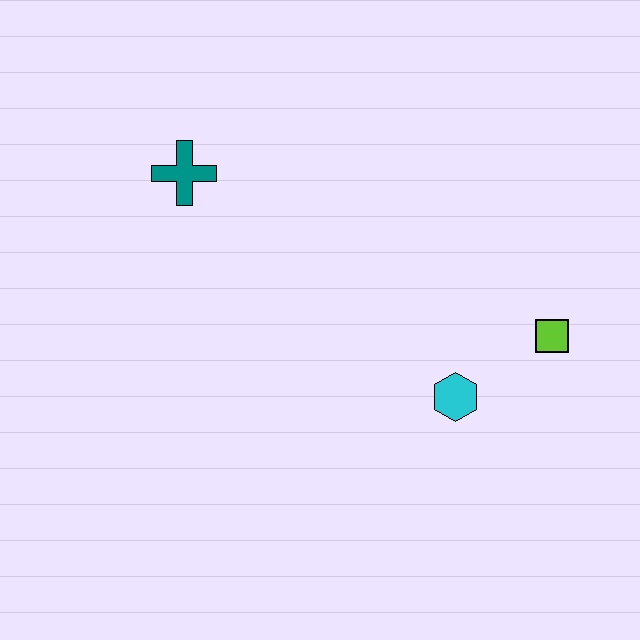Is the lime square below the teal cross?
Yes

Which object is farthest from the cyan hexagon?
The teal cross is farthest from the cyan hexagon.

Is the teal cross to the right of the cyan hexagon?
No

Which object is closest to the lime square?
The cyan hexagon is closest to the lime square.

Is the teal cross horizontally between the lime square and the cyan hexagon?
No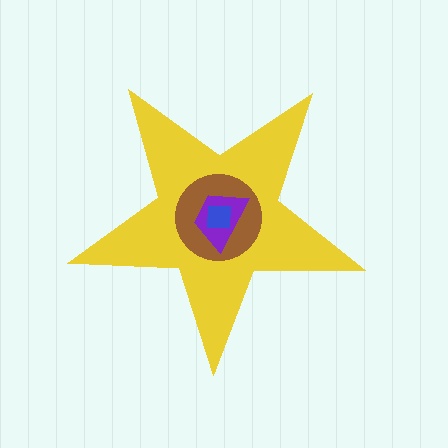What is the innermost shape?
The blue square.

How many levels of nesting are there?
4.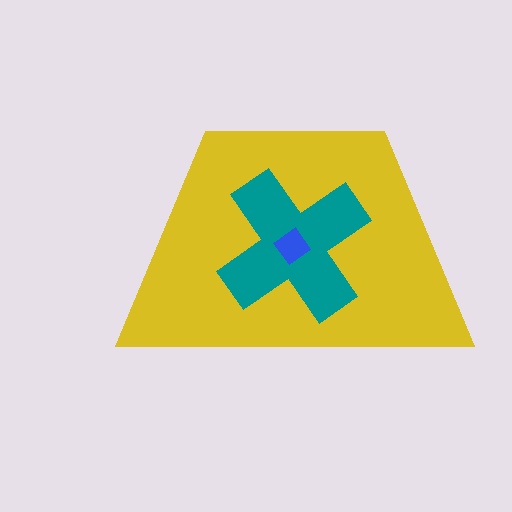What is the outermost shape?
The yellow trapezoid.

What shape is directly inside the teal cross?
The blue diamond.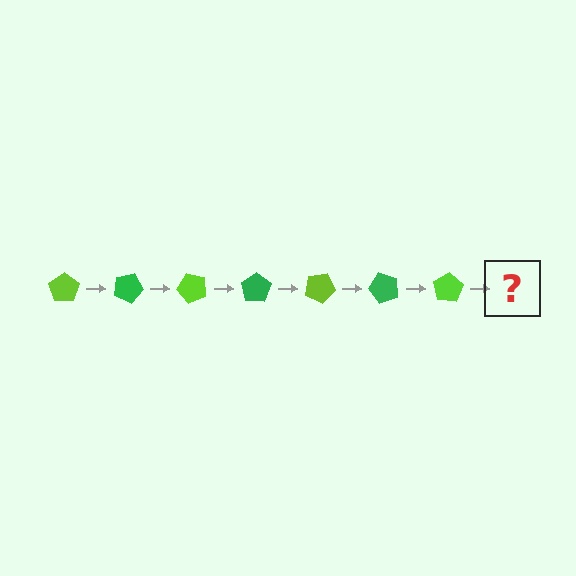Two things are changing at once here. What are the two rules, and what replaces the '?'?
The two rules are that it rotates 25 degrees each step and the color cycles through lime and green. The '?' should be a green pentagon, rotated 175 degrees from the start.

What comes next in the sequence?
The next element should be a green pentagon, rotated 175 degrees from the start.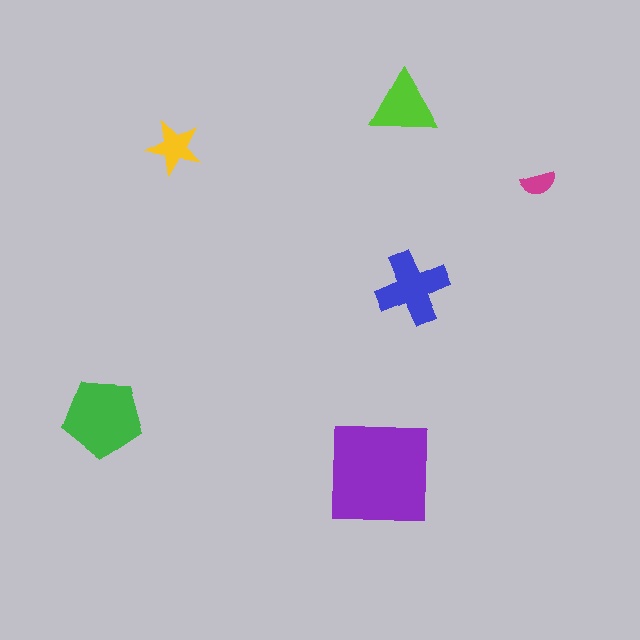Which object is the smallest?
The magenta semicircle.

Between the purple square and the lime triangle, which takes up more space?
The purple square.